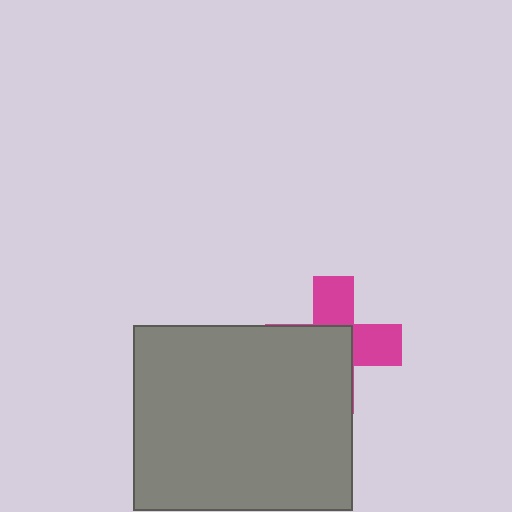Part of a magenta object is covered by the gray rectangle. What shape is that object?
It is a cross.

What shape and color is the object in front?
The object in front is a gray rectangle.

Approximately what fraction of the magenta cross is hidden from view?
Roughly 57% of the magenta cross is hidden behind the gray rectangle.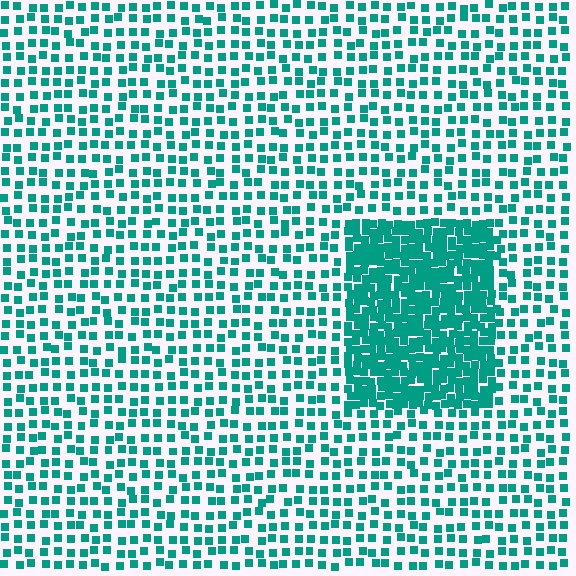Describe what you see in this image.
The image contains small teal elements arranged at two different densities. A rectangle-shaped region is visible where the elements are more densely packed than the surrounding area.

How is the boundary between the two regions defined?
The boundary is defined by a change in element density (approximately 2.6x ratio). All elements are the same color, size, and shape.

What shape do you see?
I see a rectangle.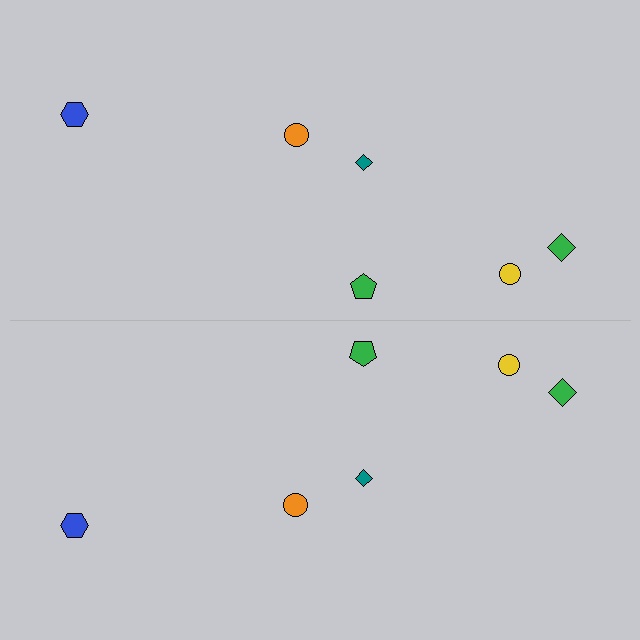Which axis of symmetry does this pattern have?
The pattern has a horizontal axis of symmetry running through the center of the image.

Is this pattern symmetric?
Yes, this pattern has bilateral (reflection) symmetry.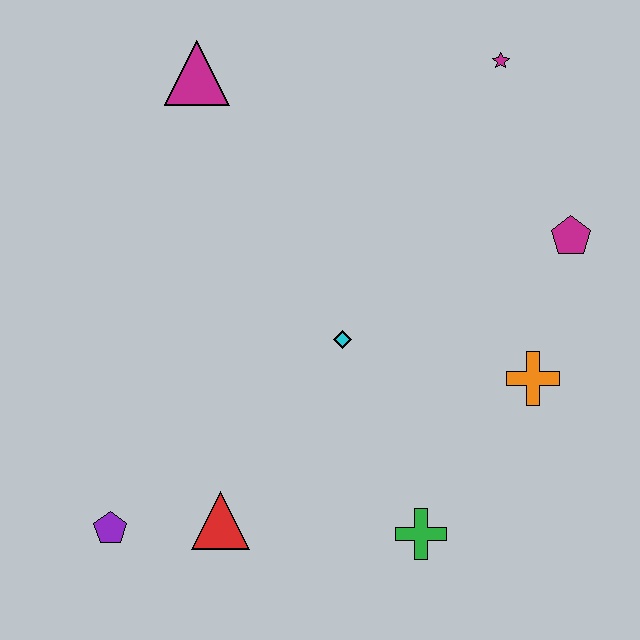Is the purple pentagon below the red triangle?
Yes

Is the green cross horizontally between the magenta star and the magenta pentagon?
No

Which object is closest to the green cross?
The orange cross is closest to the green cross.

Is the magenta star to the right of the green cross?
Yes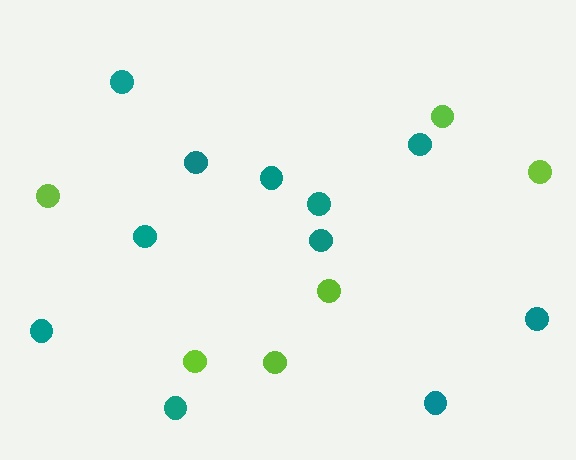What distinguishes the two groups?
There are 2 groups: one group of lime circles (6) and one group of teal circles (11).